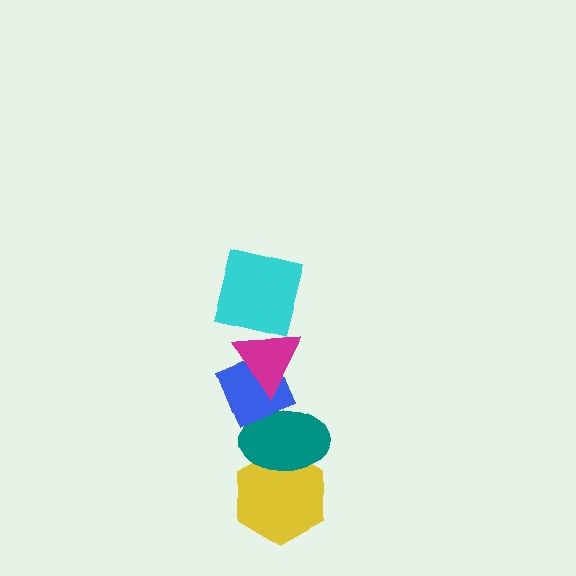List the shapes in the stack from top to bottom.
From top to bottom: the cyan square, the magenta triangle, the blue diamond, the teal ellipse, the yellow hexagon.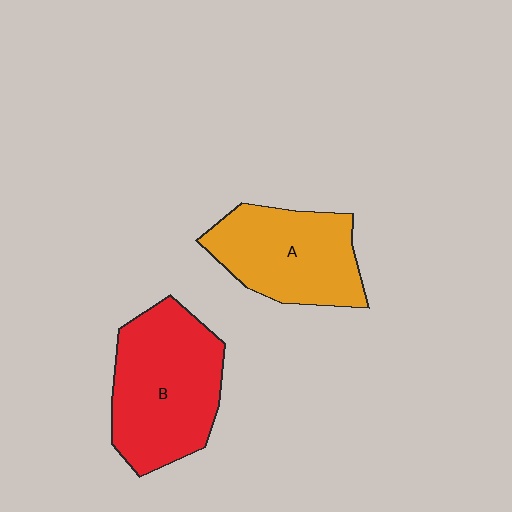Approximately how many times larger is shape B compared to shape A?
Approximately 1.2 times.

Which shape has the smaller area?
Shape A (orange).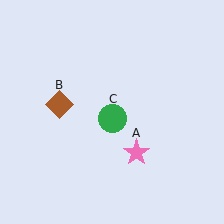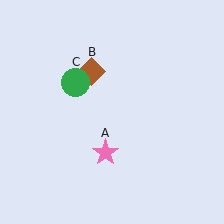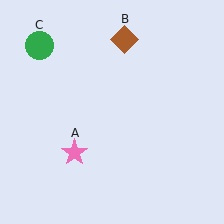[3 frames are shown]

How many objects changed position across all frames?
3 objects changed position: pink star (object A), brown diamond (object B), green circle (object C).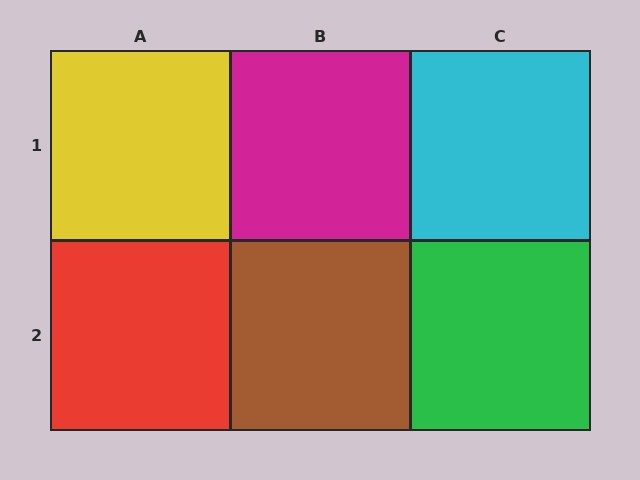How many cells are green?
1 cell is green.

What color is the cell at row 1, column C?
Cyan.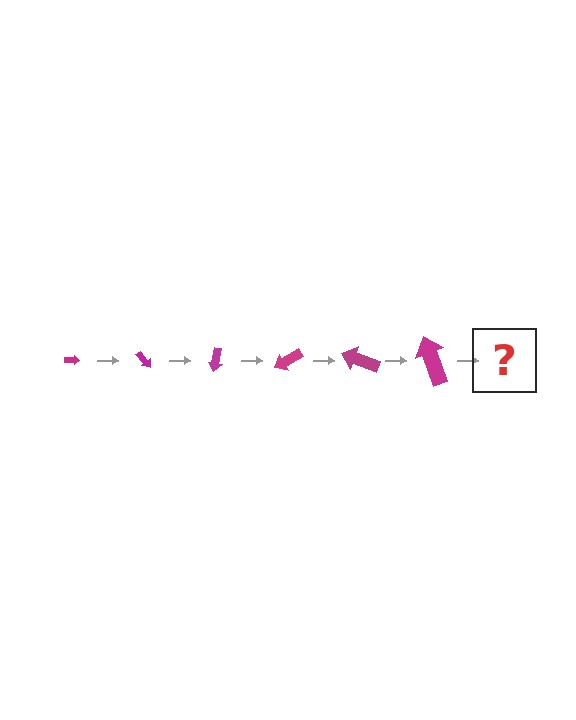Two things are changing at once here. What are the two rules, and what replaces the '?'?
The two rules are that the arrow grows larger each step and it rotates 50 degrees each step. The '?' should be an arrow, larger than the previous one and rotated 300 degrees from the start.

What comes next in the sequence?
The next element should be an arrow, larger than the previous one and rotated 300 degrees from the start.